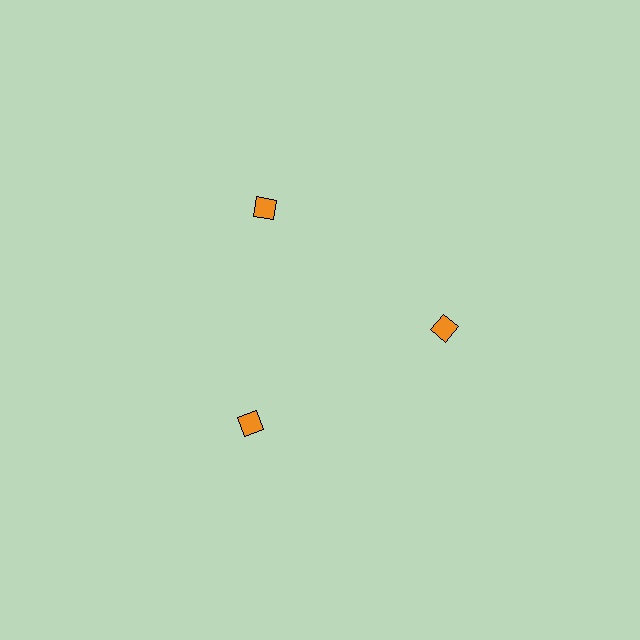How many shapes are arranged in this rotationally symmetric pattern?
There are 3 shapes, arranged in 3 groups of 1.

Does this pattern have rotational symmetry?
Yes, this pattern has 3-fold rotational symmetry. It looks the same after rotating 120 degrees around the center.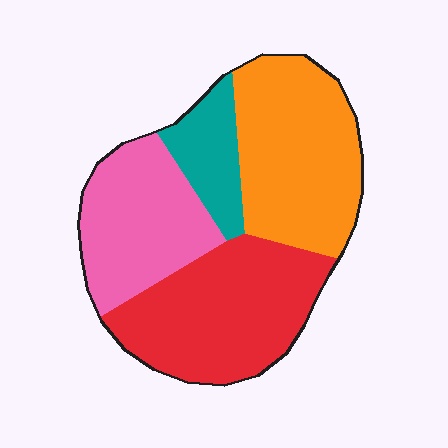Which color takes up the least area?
Teal, at roughly 10%.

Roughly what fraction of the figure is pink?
Pink takes up about one quarter (1/4) of the figure.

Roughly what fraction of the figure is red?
Red covers 33% of the figure.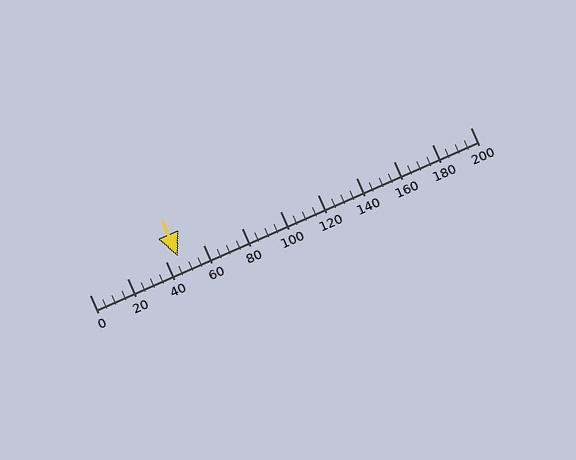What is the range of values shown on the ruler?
The ruler shows values from 0 to 200.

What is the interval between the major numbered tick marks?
The major tick marks are spaced 20 units apart.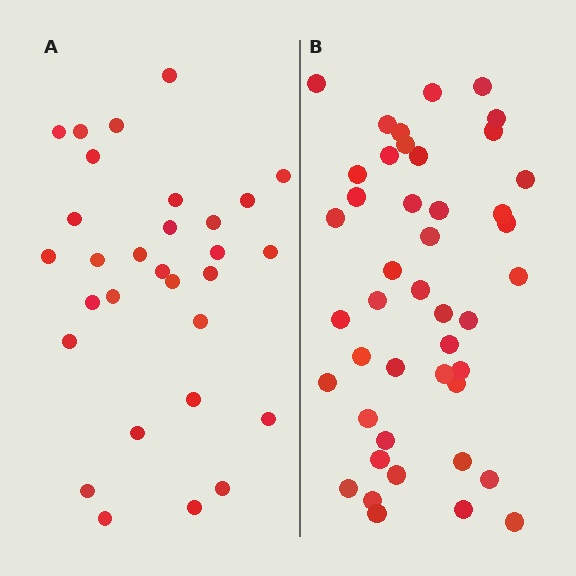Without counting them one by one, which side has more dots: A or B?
Region B (the right region) has more dots.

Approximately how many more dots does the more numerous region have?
Region B has approximately 15 more dots than region A.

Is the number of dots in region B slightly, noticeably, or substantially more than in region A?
Region B has substantially more. The ratio is roughly 1.5 to 1.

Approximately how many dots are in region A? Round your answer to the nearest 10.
About 30 dots.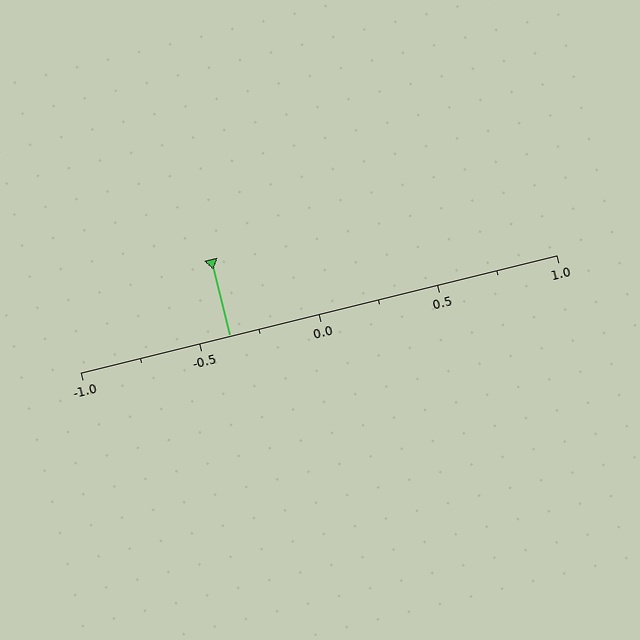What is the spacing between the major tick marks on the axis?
The major ticks are spaced 0.5 apart.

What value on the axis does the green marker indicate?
The marker indicates approximately -0.38.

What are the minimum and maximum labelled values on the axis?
The axis runs from -1.0 to 1.0.